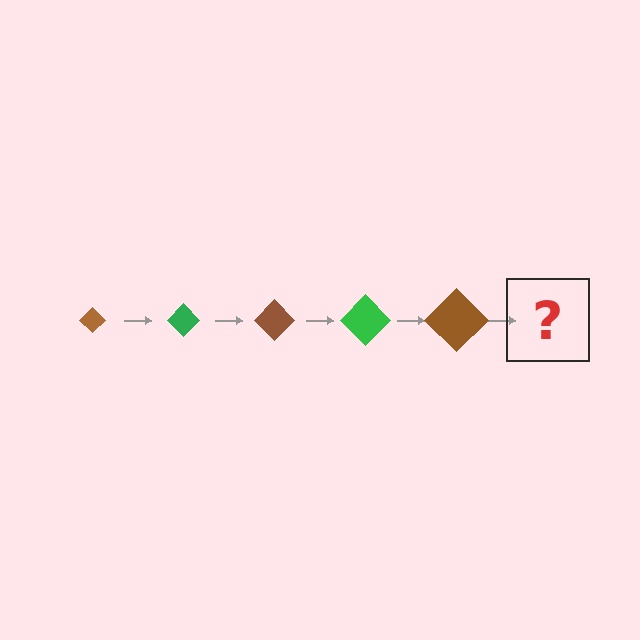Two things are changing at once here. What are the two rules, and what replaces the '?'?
The two rules are that the diamond grows larger each step and the color cycles through brown and green. The '?' should be a green diamond, larger than the previous one.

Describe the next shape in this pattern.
It should be a green diamond, larger than the previous one.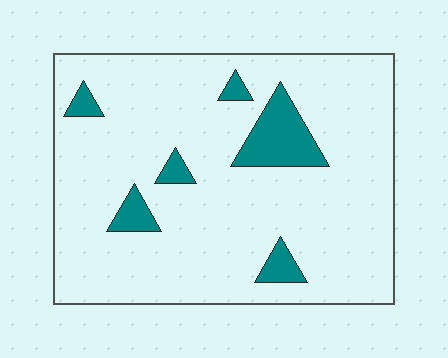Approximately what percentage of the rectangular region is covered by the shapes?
Approximately 10%.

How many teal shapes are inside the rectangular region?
6.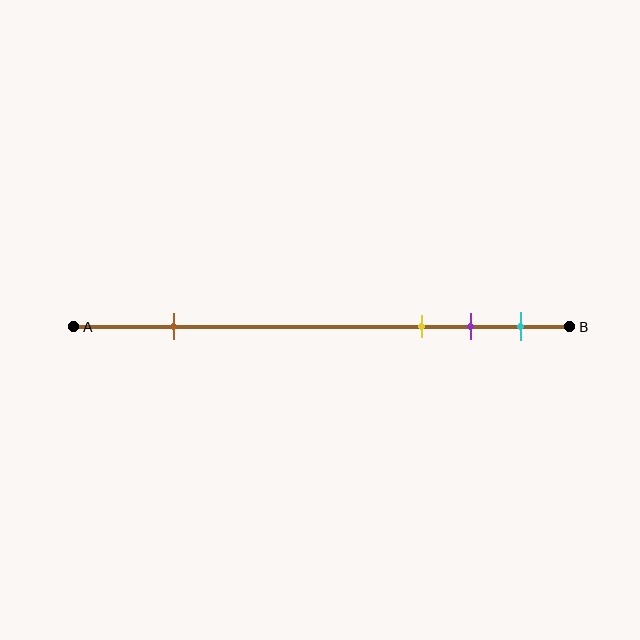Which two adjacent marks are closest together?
The purple and cyan marks are the closest adjacent pair.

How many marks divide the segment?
There are 4 marks dividing the segment.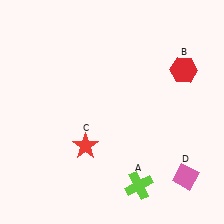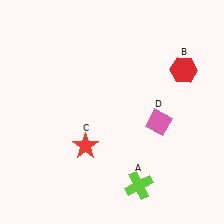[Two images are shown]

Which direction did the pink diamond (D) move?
The pink diamond (D) moved up.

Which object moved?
The pink diamond (D) moved up.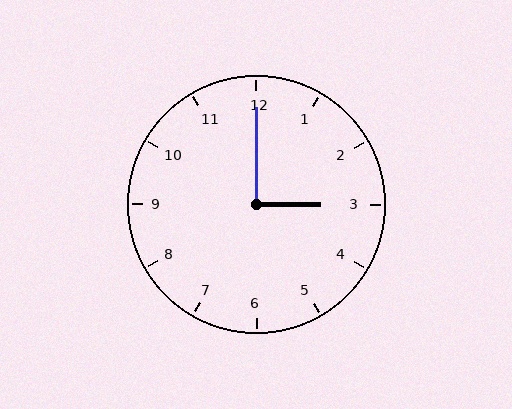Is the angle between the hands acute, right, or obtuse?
It is right.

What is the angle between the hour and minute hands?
Approximately 90 degrees.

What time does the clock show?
3:00.